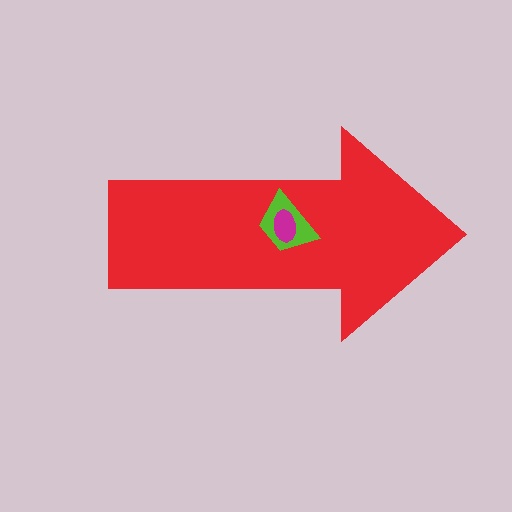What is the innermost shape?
The magenta ellipse.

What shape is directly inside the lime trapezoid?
The magenta ellipse.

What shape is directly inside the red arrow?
The lime trapezoid.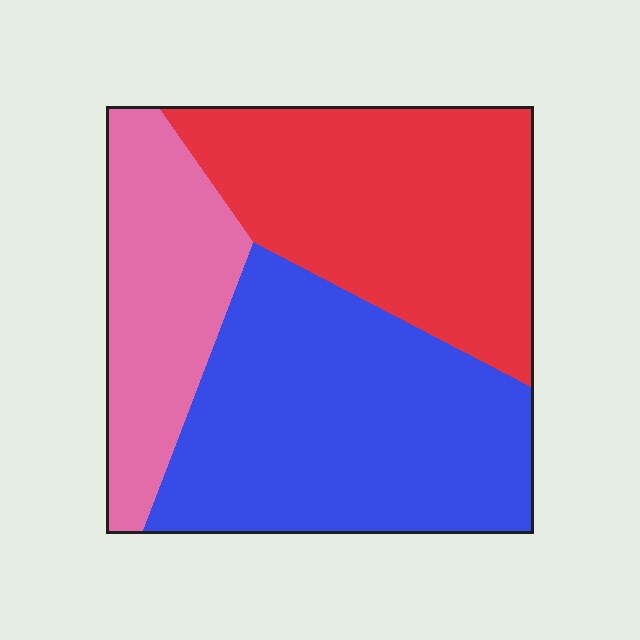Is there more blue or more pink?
Blue.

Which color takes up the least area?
Pink, at roughly 20%.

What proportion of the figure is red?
Red covers roughly 35% of the figure.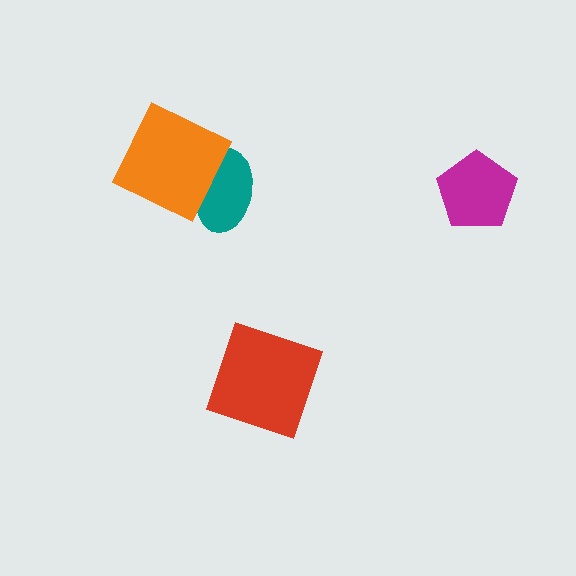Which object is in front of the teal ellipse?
The orange square is in front of the teal ellipse.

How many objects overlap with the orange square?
1 object overlaps with the orange square.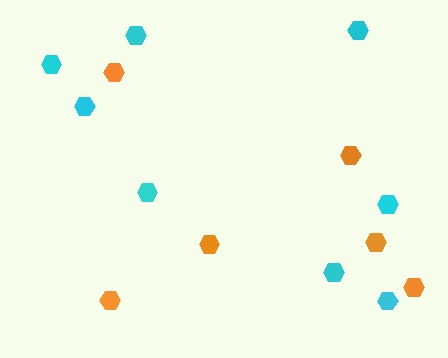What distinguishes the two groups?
There are 2 groups: one group of orange hexagons (6) and one group of cyan hexagons (8).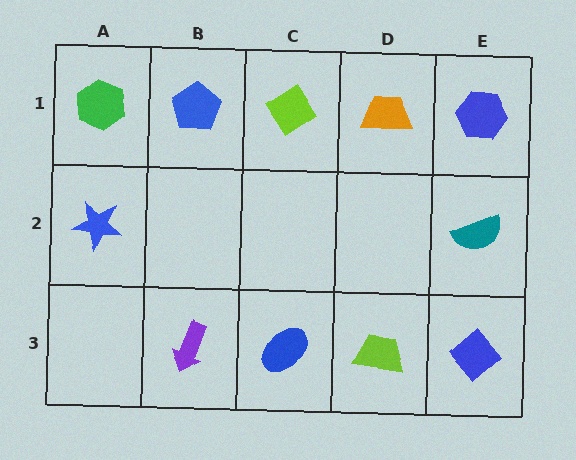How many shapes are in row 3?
4 shapes.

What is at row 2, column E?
A teal semicircle.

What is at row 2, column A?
A blue star.